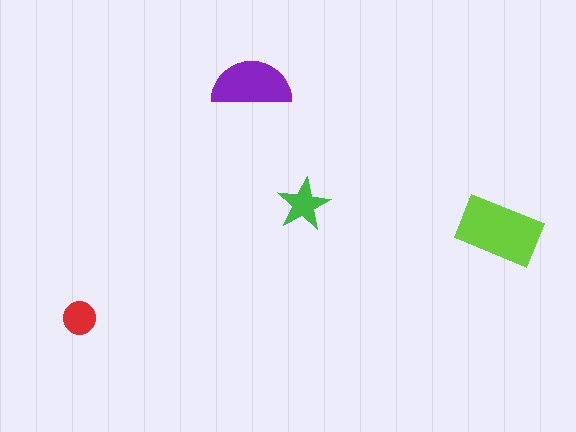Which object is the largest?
The lime rectangle.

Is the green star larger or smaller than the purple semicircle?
Smaller.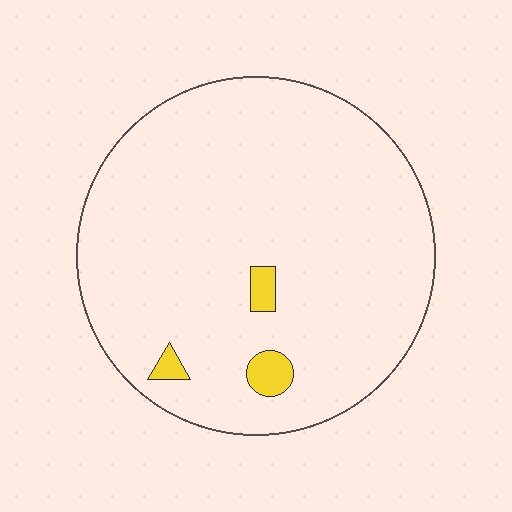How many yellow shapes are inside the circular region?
3.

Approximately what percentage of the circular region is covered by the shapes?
Approximately 5%.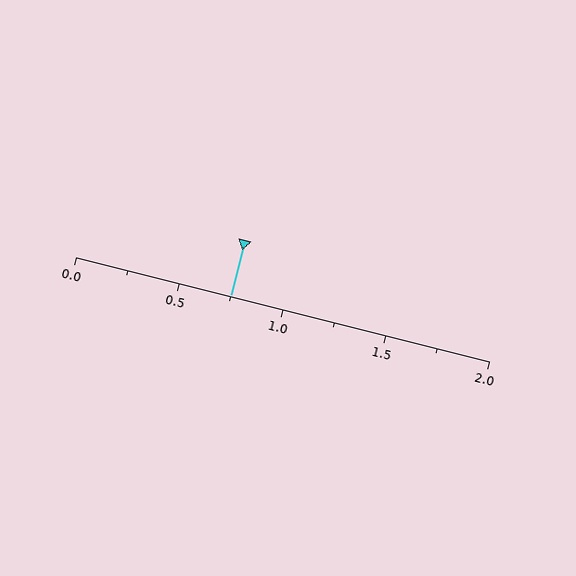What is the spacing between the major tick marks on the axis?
The major ticks are spaced 0.5 apart.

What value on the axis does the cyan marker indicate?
The marker indicates approximately 0.75.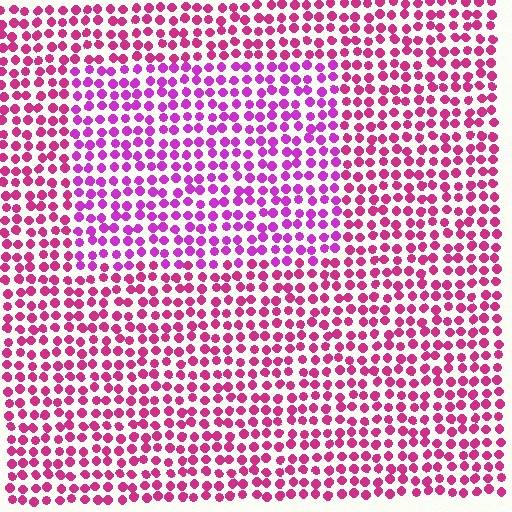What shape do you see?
I see a rectangle.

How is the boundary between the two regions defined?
The boundary is defined purely by a slight shift in hue (about 28 degrees). Spacing, size, and orientation are identical on both sides.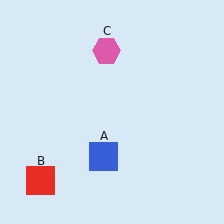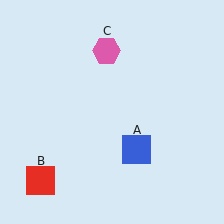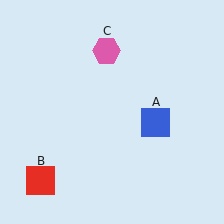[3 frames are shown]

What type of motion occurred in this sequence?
The blue square (object A) rotated counterclockwise around the center of the scene.